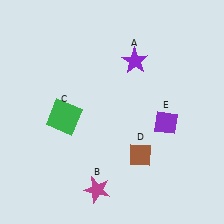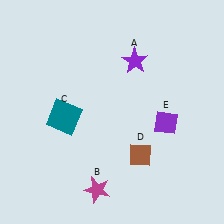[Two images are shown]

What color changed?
The square (C) changed from green in Image 1 to teal in Image 2.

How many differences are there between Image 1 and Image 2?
There is 1 difference between the two images.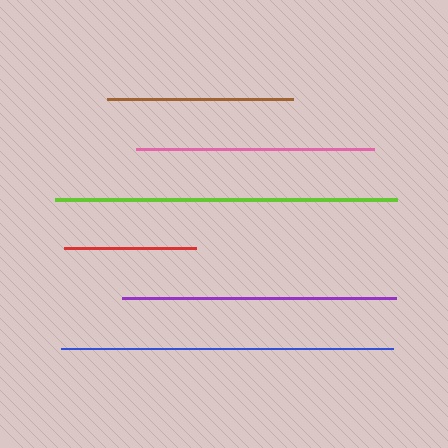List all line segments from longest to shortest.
From longest to shortest: lime, blue, purple, pink, brown, red.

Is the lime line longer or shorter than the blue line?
The lime line is longer than the blue line.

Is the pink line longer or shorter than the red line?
The pink line is longer than the red line.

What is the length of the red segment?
The red segment is approximately 132 pixels long.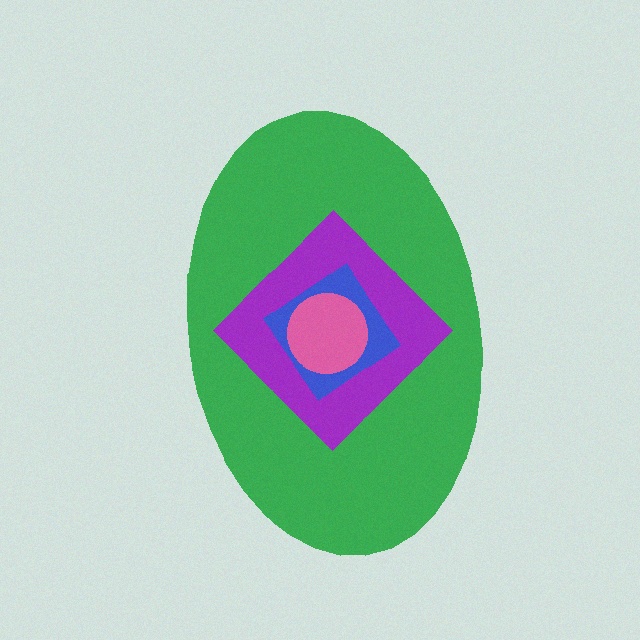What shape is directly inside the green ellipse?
The purple diamond.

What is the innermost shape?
The pink circle.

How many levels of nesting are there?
4.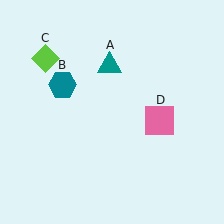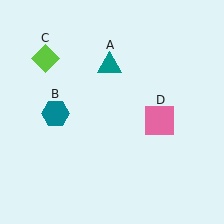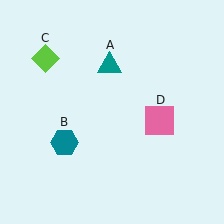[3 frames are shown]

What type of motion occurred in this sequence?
The teal hexagon (object B) rotated counterclockwise around the center of the scene.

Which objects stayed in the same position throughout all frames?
Teal triangle (object A) and lime diamond (object C) and pink square (object D) remained stationary.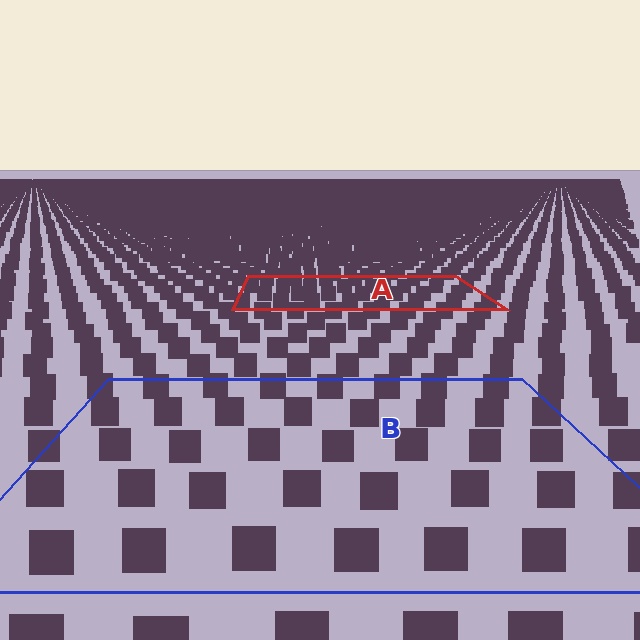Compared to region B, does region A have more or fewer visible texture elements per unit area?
Region A has more texture elements per unit area — they are packed more densely because it is farther away.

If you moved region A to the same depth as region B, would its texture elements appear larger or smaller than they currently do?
They would appear larger. At a closer depth, the same texture elements are projected at a bigger on-screen size.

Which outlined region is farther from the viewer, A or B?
Region A is farther from the viewer — the texture elements inside it appear smaller and more densely packed.